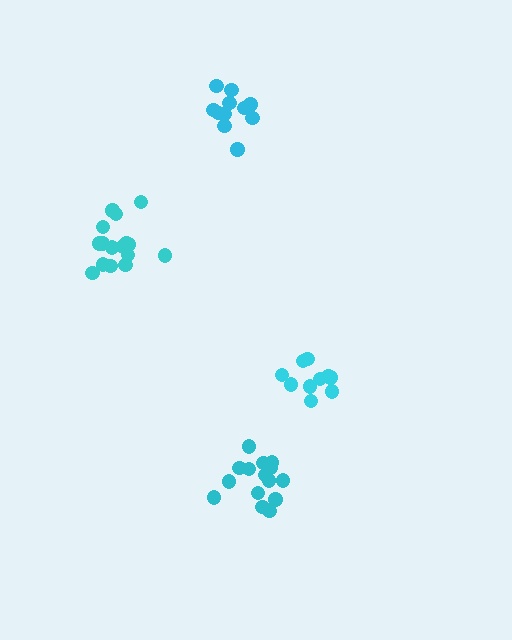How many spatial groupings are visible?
There are 4 spatial groupings.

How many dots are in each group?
Group 1: 11 dots, Group 2: 15 dots, Group 3: 10 dots, Group 4: 16 dots (52 total).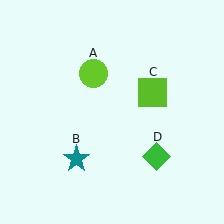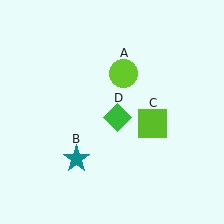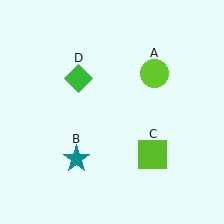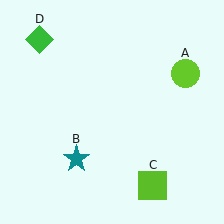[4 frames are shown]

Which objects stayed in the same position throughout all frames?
Teal star (object B) remained stationary.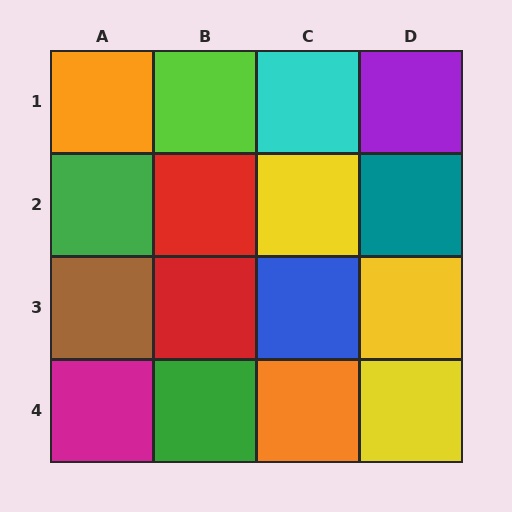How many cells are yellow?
3 cells are yellow.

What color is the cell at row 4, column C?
Orange.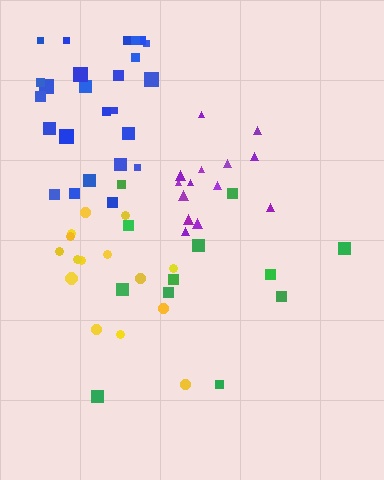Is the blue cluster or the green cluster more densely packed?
Blue.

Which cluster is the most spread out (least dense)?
Green.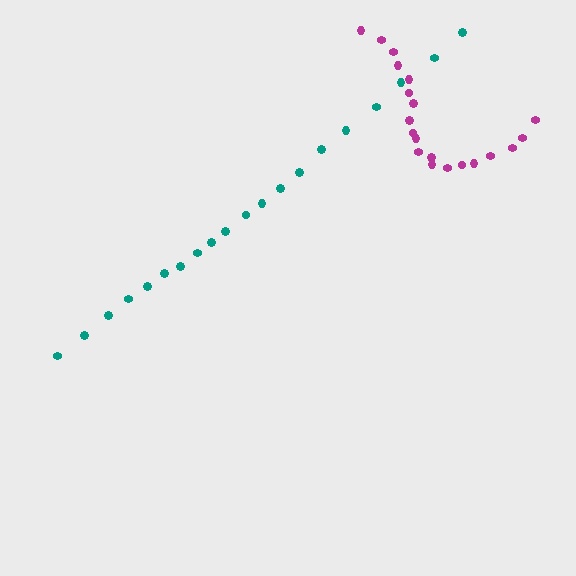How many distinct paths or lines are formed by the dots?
There are 2 distinct paths.